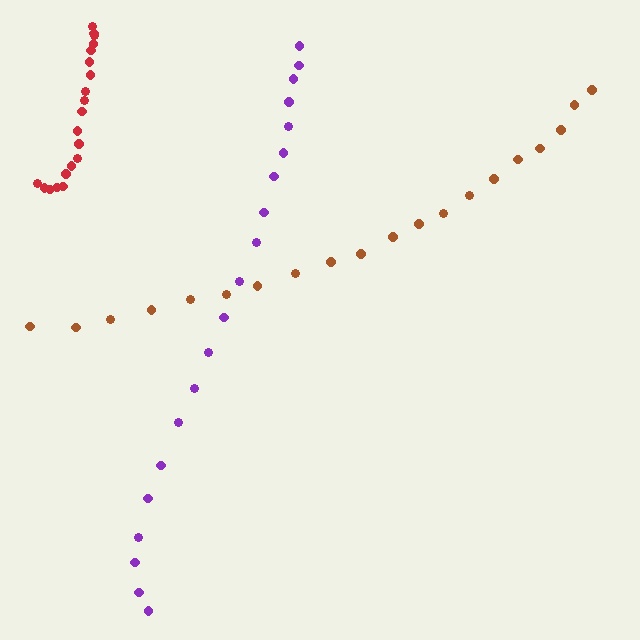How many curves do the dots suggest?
There are 3 distinct paths.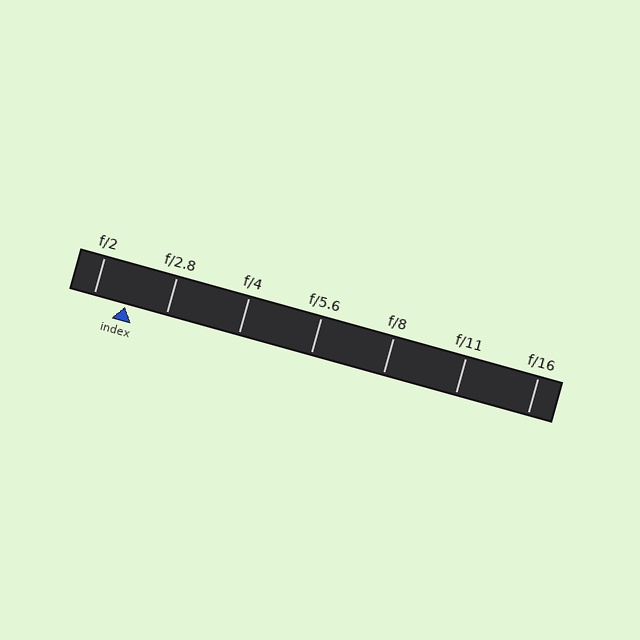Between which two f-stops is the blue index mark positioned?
The index mark is between f/2 and f/2.8.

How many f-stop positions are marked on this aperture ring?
There are 7 f-stop positions marked.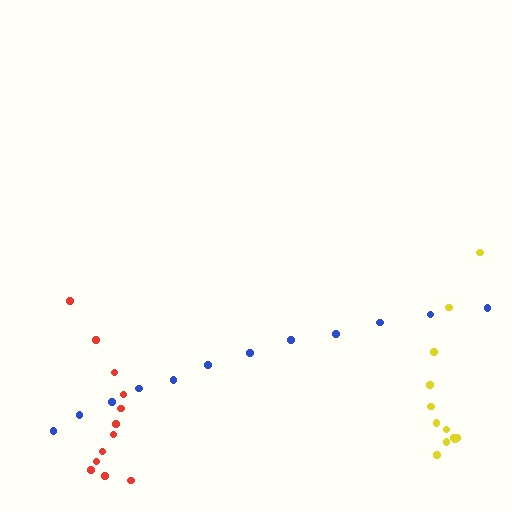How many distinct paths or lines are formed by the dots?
There are 3 distinct paths.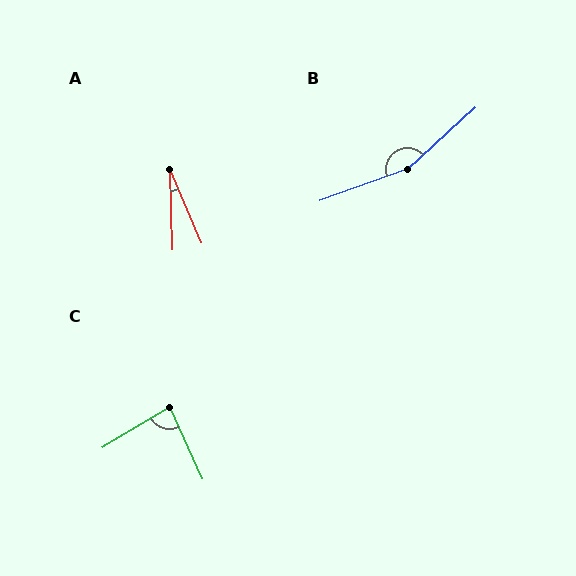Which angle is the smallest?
A, at approximately 21 degrees.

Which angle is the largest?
B, at approximately 158 degrees.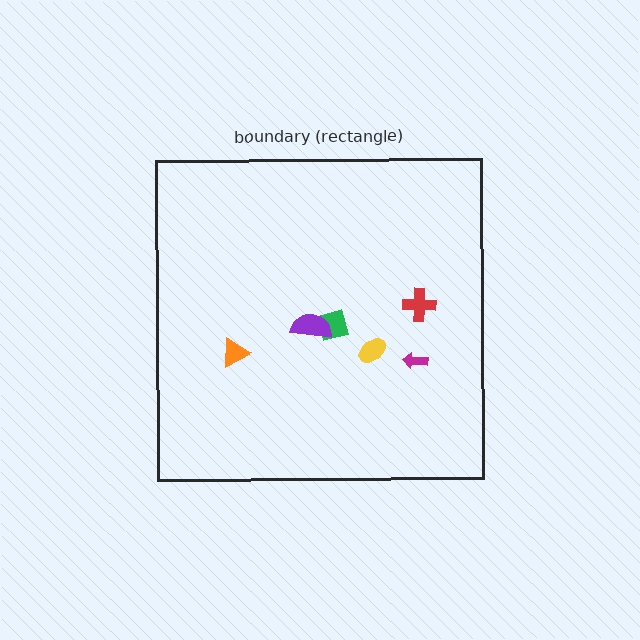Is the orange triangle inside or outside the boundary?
Inside.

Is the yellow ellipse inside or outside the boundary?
Inside.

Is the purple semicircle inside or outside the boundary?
Inside.